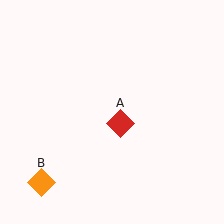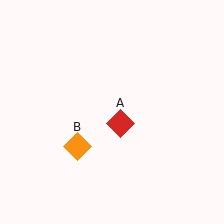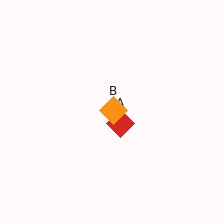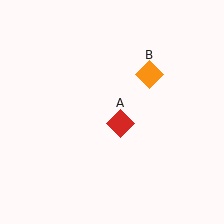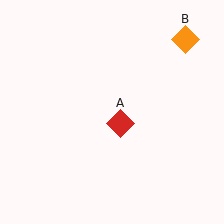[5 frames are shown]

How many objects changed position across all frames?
1 object changed position: orange diamond (object B).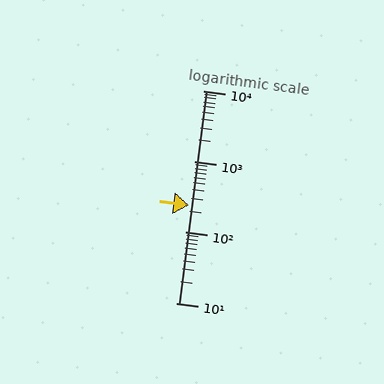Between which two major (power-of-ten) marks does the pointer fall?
The pointer is between 100 and 1000.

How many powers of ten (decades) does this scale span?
The scale spans 3 decades, from 10 to 10000.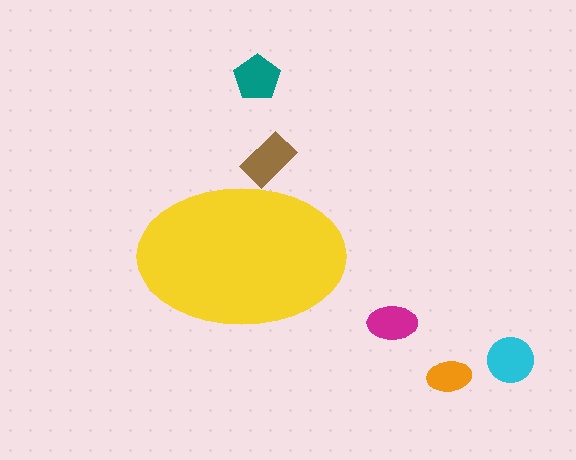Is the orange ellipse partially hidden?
No, the orange ellipse is fully visible.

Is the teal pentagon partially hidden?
No, the teal pentagon is fully visible.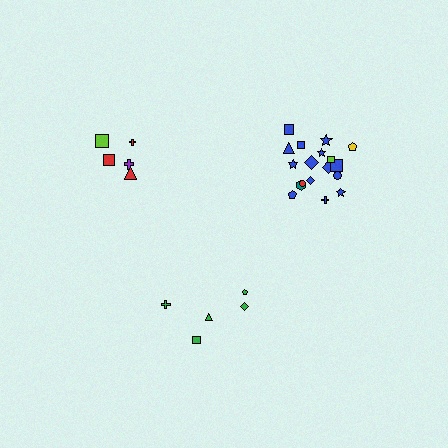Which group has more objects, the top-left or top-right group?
The top-right group.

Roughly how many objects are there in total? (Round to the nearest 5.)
Roughly 30 objects in total.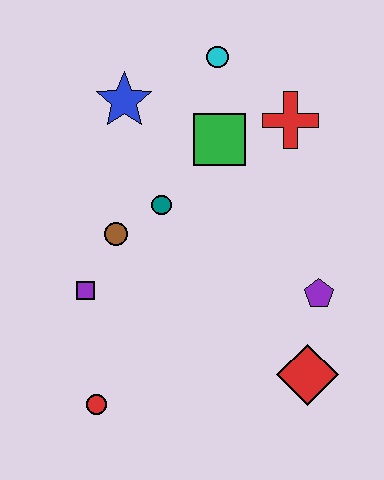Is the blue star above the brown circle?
Yes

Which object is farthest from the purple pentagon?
The blue star is farthest from the purple pentagon.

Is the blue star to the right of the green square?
No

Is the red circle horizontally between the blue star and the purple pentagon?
No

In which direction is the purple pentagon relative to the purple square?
The purple pentagon is to the right of the purple square.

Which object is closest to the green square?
The red cross is closest to the green square.